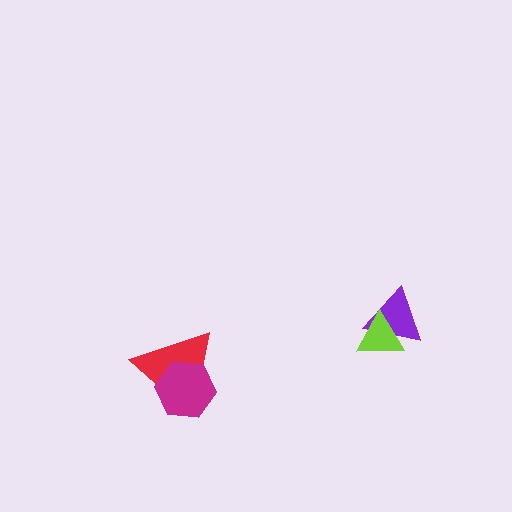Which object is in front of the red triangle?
The magenta hexagon is in front of the red triangle.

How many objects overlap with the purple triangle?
1 object overlaps with the purple triangle.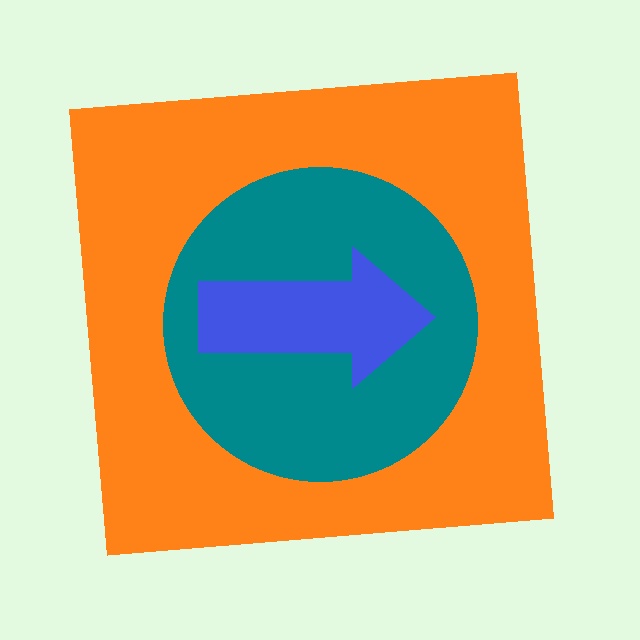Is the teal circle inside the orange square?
Yes.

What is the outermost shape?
The orange square.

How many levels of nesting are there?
3.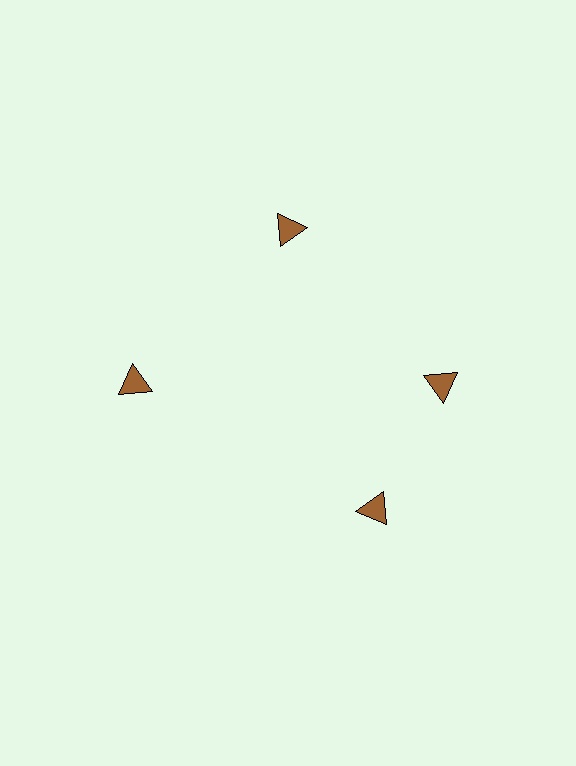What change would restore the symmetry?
The symmetry would be restored by rotating it back into even spacing with its neighbors so that all 4 triangles sit at equal angles and equal distance from the center.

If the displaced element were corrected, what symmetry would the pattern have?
It would have 4-fold rotational symmetry — the pattern would map onto itself every 90 degrees.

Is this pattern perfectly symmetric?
No. The 4 brown triangles are arranged in a ring, but one element near the 6 o'clock position is rotated out of alignment along the ring, breaking the 4-fold rotational symmetry.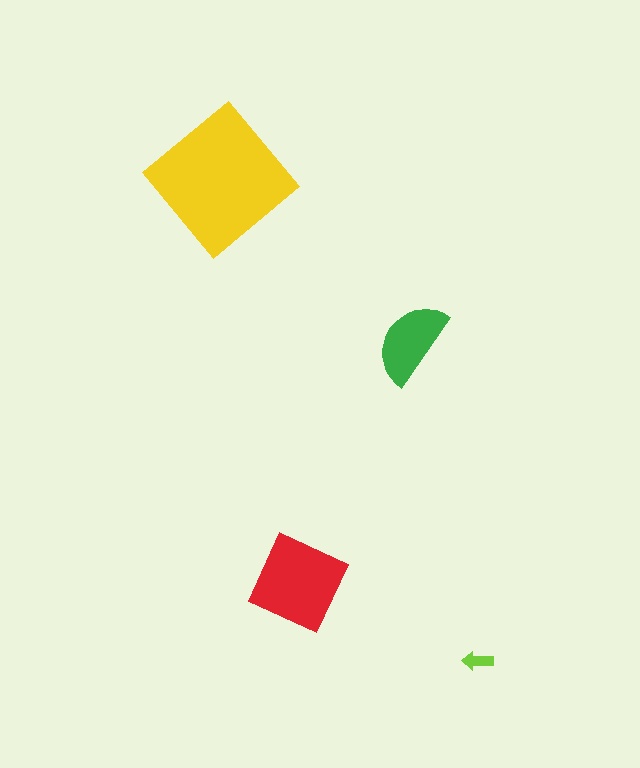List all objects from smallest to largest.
The lime arrow, the green semicircle, the red diamond, the yellow diamond.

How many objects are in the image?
There are 4 objects in the image.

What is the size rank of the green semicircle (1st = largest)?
3rd.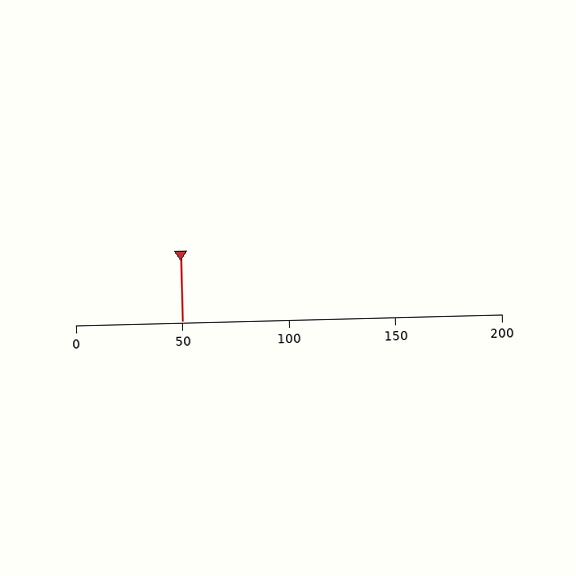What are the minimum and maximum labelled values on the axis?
The axis runs from 0 to 200.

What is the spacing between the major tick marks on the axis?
The major ticks are spaced 50 apart.